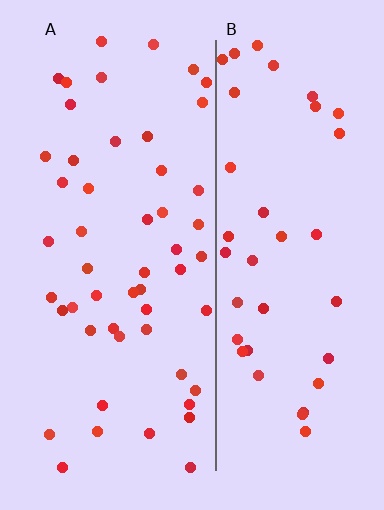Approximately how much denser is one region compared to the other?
Approximately 1.3× — region A over region B.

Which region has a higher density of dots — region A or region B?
A (the left).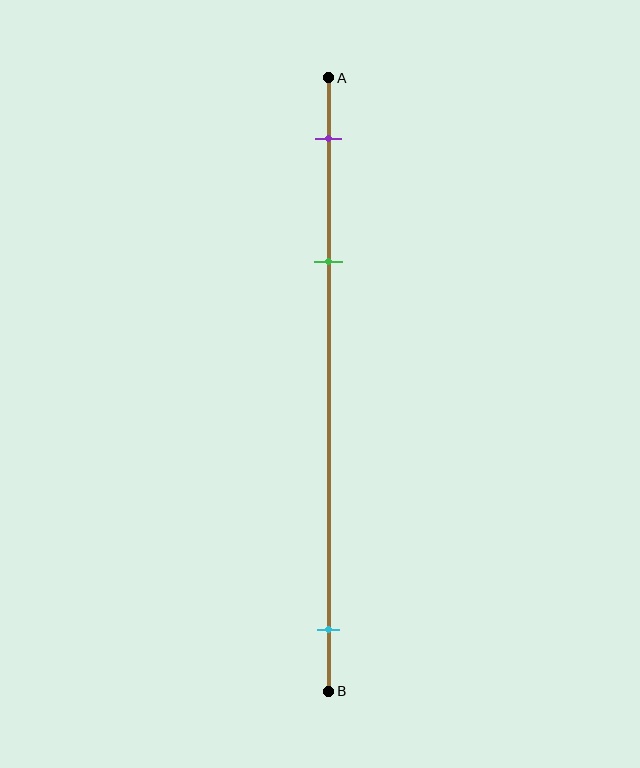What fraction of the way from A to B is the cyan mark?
The cyan mark is approximately 90% (0.9) of the way from A to B.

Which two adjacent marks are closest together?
The purple and green marks are the closest adjacent pair.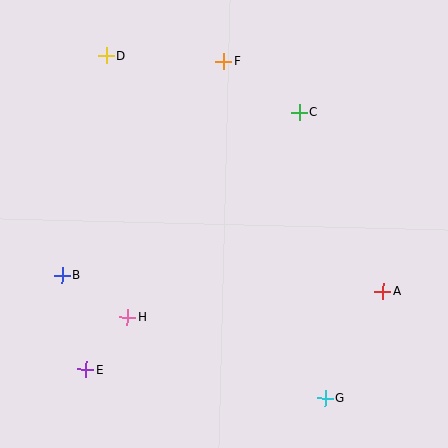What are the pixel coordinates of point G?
Point G is at (325, 398).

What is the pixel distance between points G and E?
The distance between G and E is 240 pixels.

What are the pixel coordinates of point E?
Point E is at (86, 370).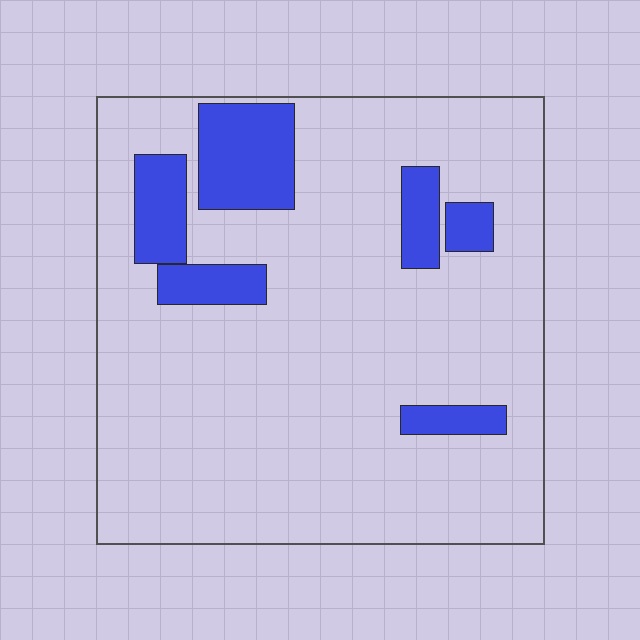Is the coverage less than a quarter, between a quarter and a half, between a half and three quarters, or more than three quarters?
Less than a quarter.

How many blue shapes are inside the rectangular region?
6.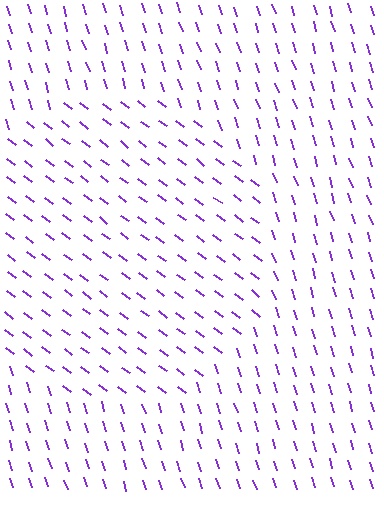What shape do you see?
I see a circle.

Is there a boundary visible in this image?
Yes, there is a texture boundary formed by a change in line orientation.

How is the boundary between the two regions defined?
The boundary is defined purely by a change in line orientation (approximately 35 degrees difference). All lines are the same color and thickness.